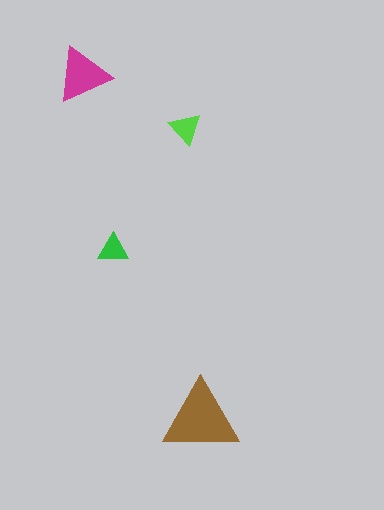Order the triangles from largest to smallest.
the brown one, the magenta one, the lime one, the green one.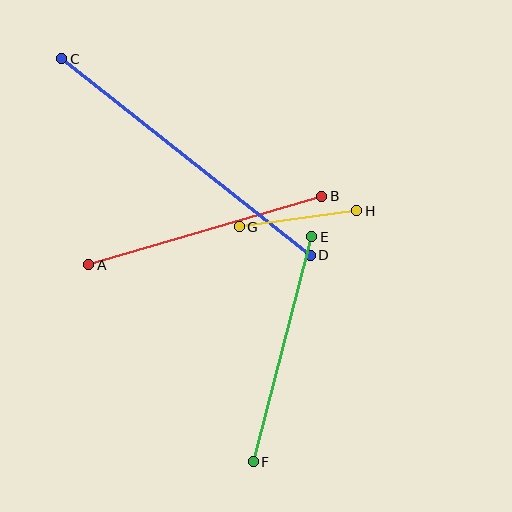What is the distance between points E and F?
The distance is approximately 233 pixels.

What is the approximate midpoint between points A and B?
The midpoint is at approximately (205, 231) pixels.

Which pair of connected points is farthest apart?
Points C and D are farthest apart.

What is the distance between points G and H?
The distance is approximately 118 pixels.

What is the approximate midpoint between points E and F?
The midpoint is at approximately (282, 349) pixels.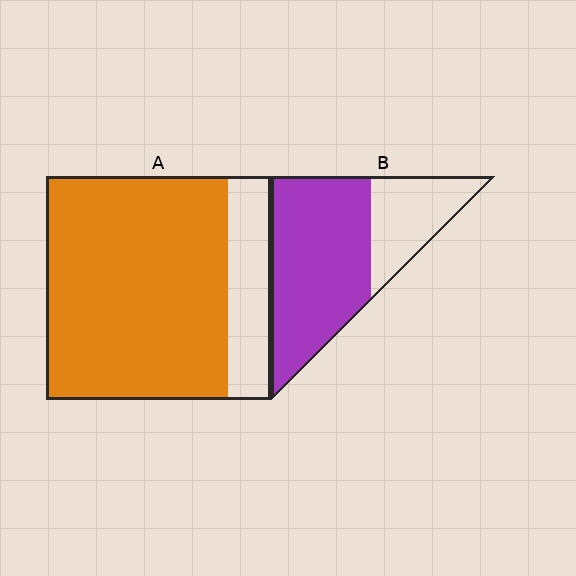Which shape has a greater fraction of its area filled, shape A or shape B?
Shape A.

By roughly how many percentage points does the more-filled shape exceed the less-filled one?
By roughly 10 percentage points (A over B).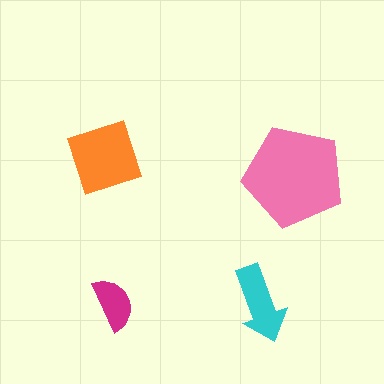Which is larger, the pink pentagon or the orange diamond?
The pink pentagon.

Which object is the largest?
The pink pentagon.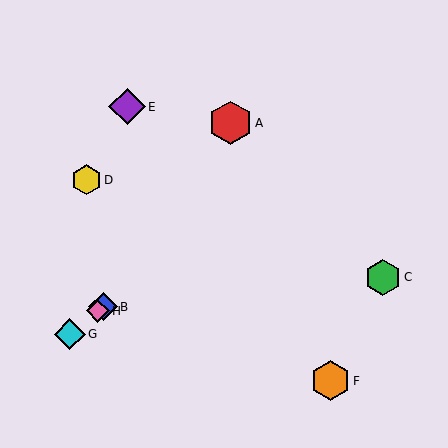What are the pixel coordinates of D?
Object D is at (86, 180).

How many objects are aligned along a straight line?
3 objects (B, G, H) are aligned along a straight line.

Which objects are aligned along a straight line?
Objects B, G, H are aligned along a straight line.